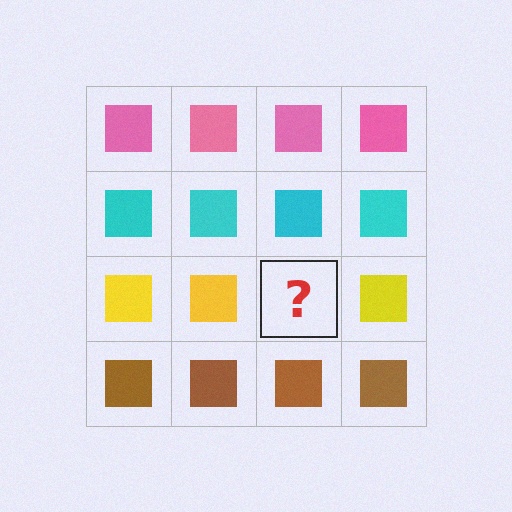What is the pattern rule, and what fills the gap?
The rule is that each row has a consistent color. The gap should be filled with a yellow square.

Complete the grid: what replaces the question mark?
The question mark should be replaced with a yellow square.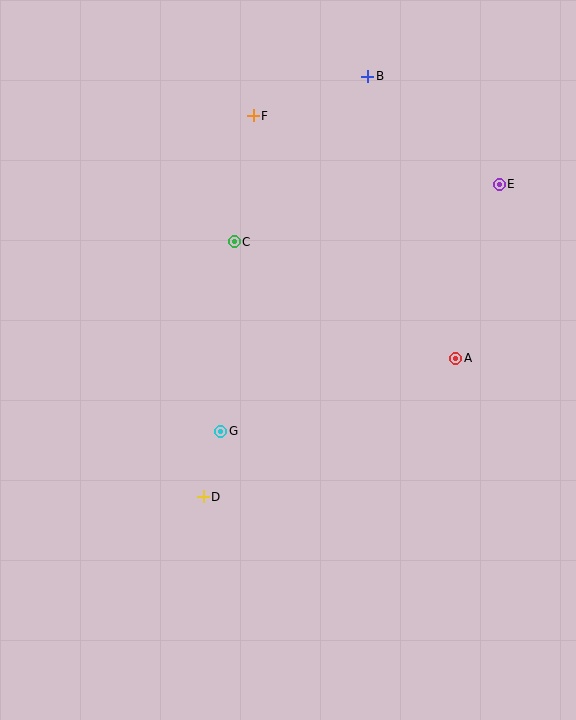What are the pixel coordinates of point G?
Point G is at (221, 431).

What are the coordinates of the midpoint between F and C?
The midpoint between F and C is at (244, 179).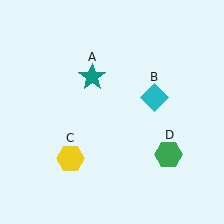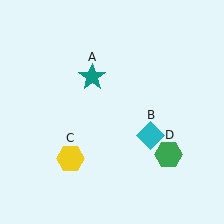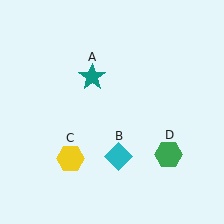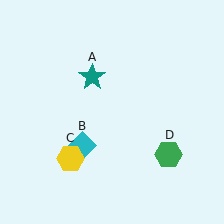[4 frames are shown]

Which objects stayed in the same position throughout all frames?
Teal star (object A) and yellow hexagon (object C) and green hexagon (object D) remained stationary.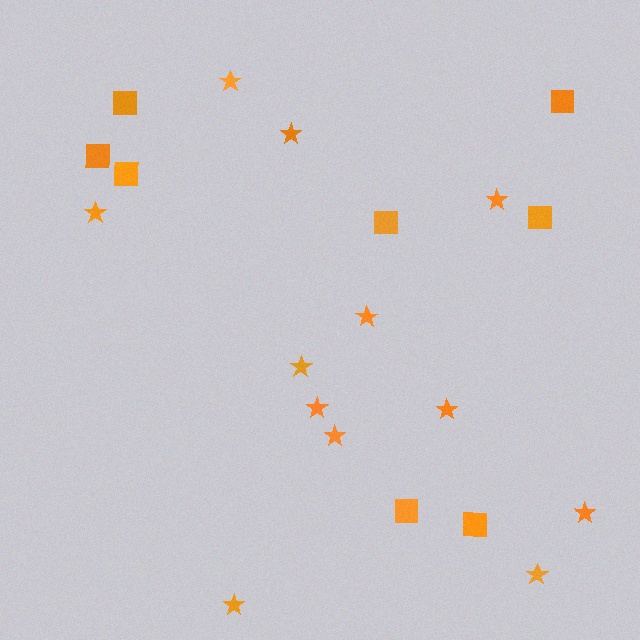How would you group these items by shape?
There are 2 groups: one group of stars (12) and one group of squares (8).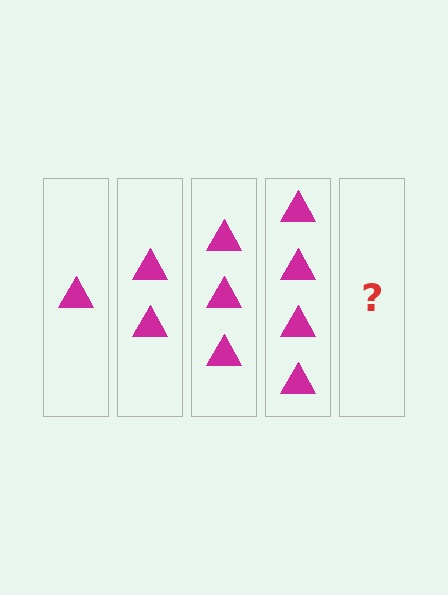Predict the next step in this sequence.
The next step is 5 triangles.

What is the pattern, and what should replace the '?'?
The pattern is that each step adds one more triangle. The '?' should be 5 triangles.